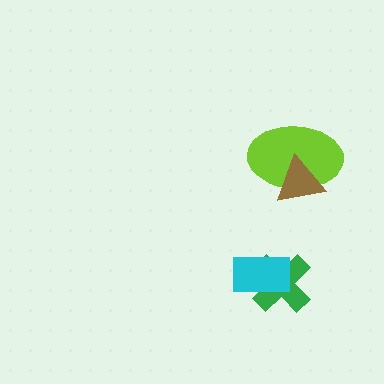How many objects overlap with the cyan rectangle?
1 object overlaps with the cyan rectangle.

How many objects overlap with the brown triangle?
1 object overlaps with the brown triangle.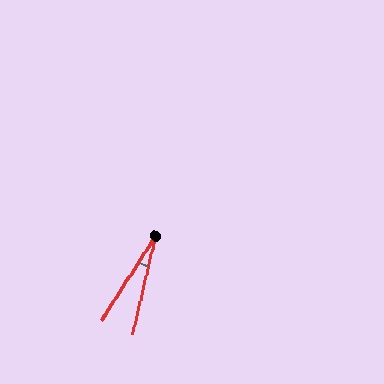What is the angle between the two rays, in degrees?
Approximately 19 degrees.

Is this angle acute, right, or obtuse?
It is acute.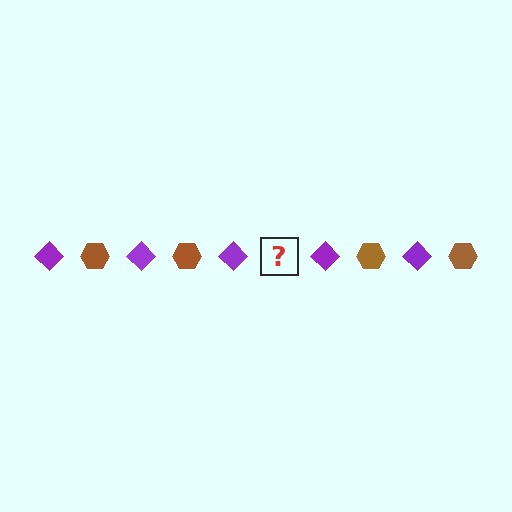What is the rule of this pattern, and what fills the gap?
The rule is that the pattern alternates between purple diamond and brown hexagon. The gap should be filled with a brown hexagon.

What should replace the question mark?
The question mark should be replaced with a brown hexagon.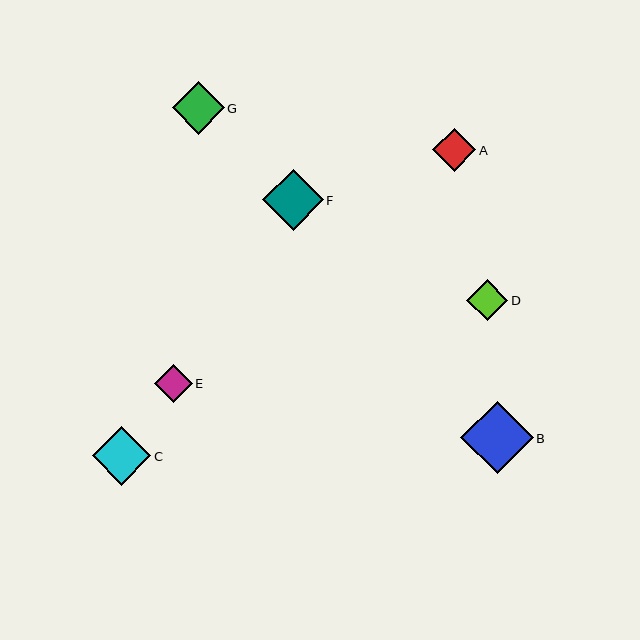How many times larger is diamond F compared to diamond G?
Diamond F is approximately 1.2 times the size of diamond G.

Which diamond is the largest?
Diamond B is the largest with a size of approximately 73 pixels.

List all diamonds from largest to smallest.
From largest to smallest: B, F, C, G, A, D, E.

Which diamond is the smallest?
Diamond E is the smallest with a size of approximately 38 pixels.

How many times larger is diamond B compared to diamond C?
Diamond B is approximately 1.2 times the size of diamond C.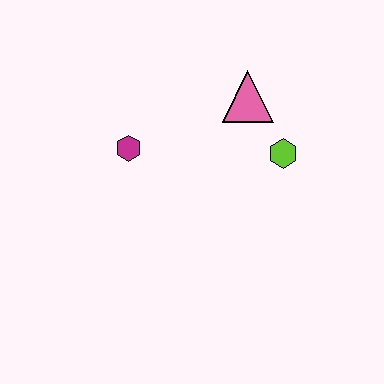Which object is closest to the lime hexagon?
The pink triangle is closest to the lime hexagon.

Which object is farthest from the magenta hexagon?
The lime hexagon is farthest from the magenta hexagon.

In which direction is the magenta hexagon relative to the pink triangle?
The magenta hexagon is to the left of the pink triangle.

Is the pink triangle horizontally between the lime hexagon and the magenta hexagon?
Yes